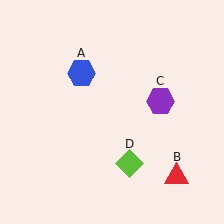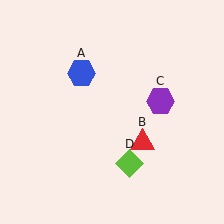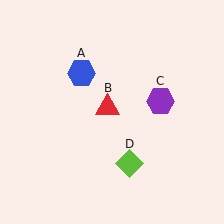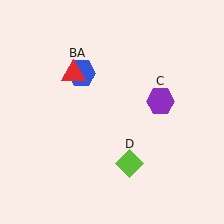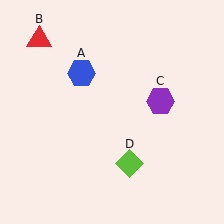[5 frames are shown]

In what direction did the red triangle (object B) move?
The red triangle (object B) moved up and to the left.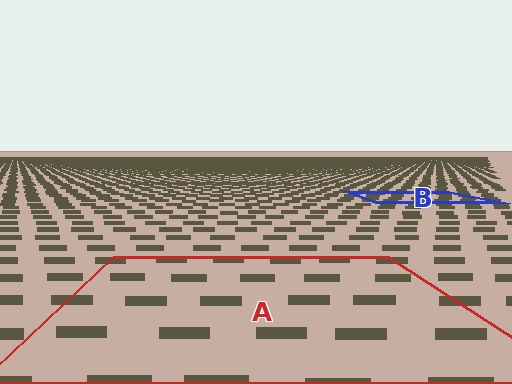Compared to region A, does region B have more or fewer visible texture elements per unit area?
Region B has more texture elements per unit area — they are packed more densely because it is farther away.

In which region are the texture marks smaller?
The texture marks are smaller in region B, because it is farther away.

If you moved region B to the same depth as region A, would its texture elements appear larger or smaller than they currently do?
They would appear larger. At a closer depth, the same texture elements are projected at a bigger on-screen size.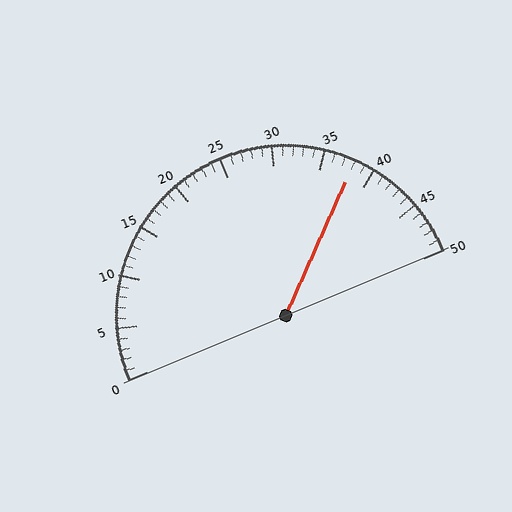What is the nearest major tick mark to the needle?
The nearest major tick mark is 40.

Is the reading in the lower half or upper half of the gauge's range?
The reading is in the upper half of the range (0 to 50).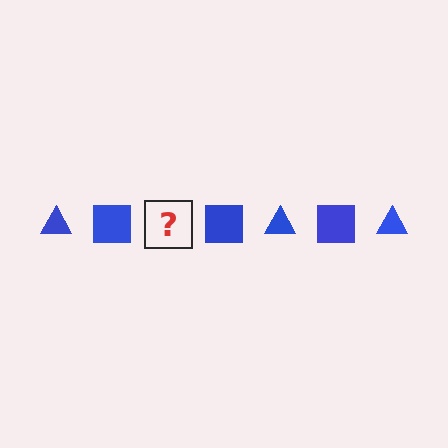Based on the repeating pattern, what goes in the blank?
The blank should be a blue triangle.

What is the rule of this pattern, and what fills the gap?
The rule is that the pattern cycles through triangle, square shapes in blue. The gap should be filled with a blue triangle.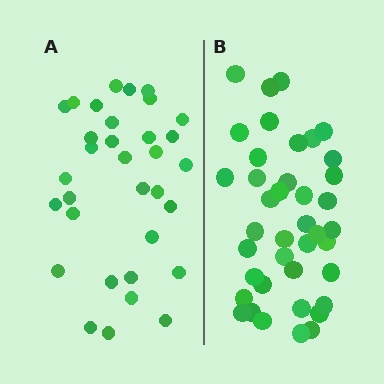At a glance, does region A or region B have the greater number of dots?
Region B (the right region) has more dots.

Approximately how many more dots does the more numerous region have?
Region B has roughly 8 or so more dots than region A.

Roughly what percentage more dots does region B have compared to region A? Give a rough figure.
About 20% more.